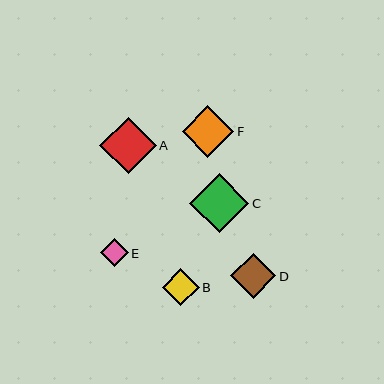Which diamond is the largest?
Diamond C is the largest with a size of approximately 59 pixels.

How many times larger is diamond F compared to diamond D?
Diamond F is approximately 1.2 times the size of diamond D.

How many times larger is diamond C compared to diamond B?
Diamond C is approximately 1.6 times the size of diamond B.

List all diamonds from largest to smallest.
From largest to smallest: C, A, F, D, B, E.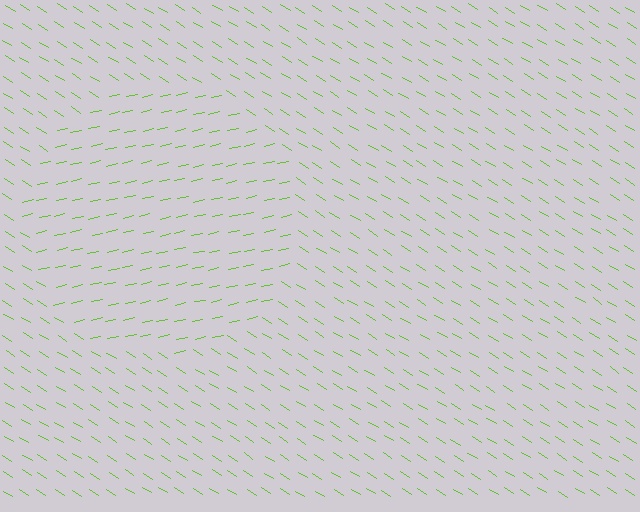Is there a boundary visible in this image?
Yes, there is a texture boundary formed by a change in line orientation.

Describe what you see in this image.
The image is filled with small lime line segments. A circle region in the image has lines oriented differently from the surrounding lines, creating a visible texture boundary.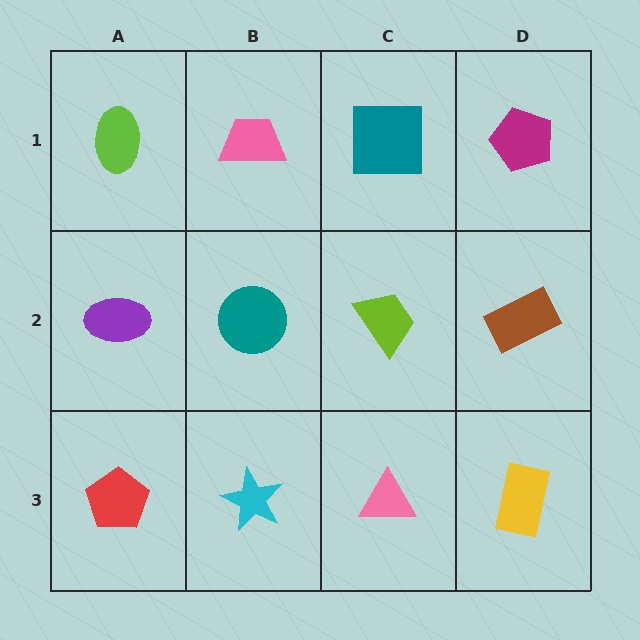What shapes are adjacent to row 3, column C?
A lime trapezoid (row 2, column C), a cyan star (row 3, column B), a yellow rectangle (row 3, column D).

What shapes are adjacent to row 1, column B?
A teal circle (row 2, column B), a lime ellipse (row 1, column A), a teal square (row 1, column C).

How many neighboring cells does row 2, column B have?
4.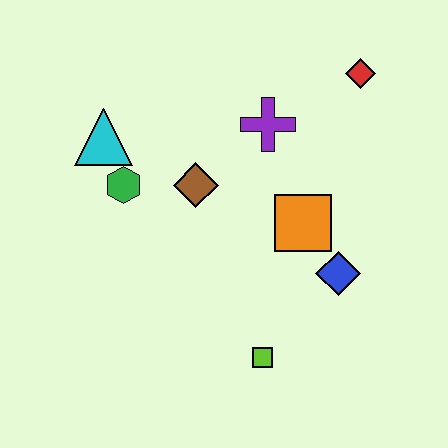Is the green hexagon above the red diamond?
No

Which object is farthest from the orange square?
The cyan triangle is farthest from the orange square.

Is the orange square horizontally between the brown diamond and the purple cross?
No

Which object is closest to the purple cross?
The brown diamond is closest to the purple cross.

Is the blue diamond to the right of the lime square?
Yes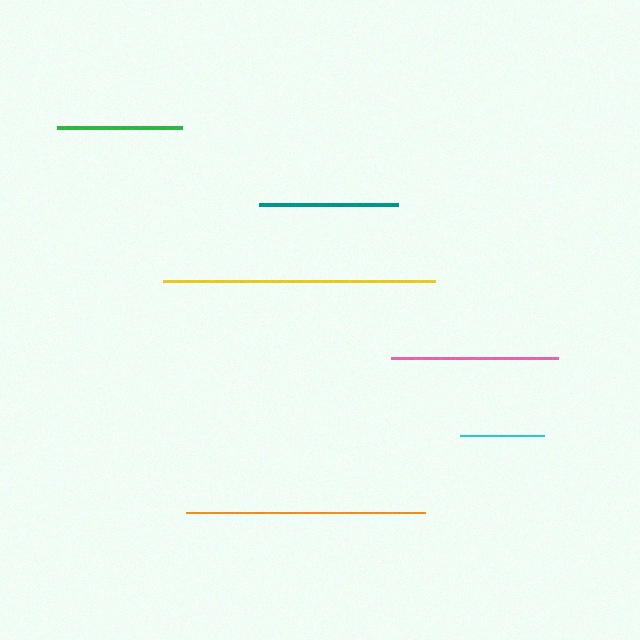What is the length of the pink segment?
The pink segment is approximately 167 pixels long.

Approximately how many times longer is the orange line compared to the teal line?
The orange line is approximately 1.7 times the length of the teal line.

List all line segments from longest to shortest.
From longest to shortest: yellow, orange, pink, teal, green, cyan.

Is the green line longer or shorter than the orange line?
The orange line is longer than the green line.